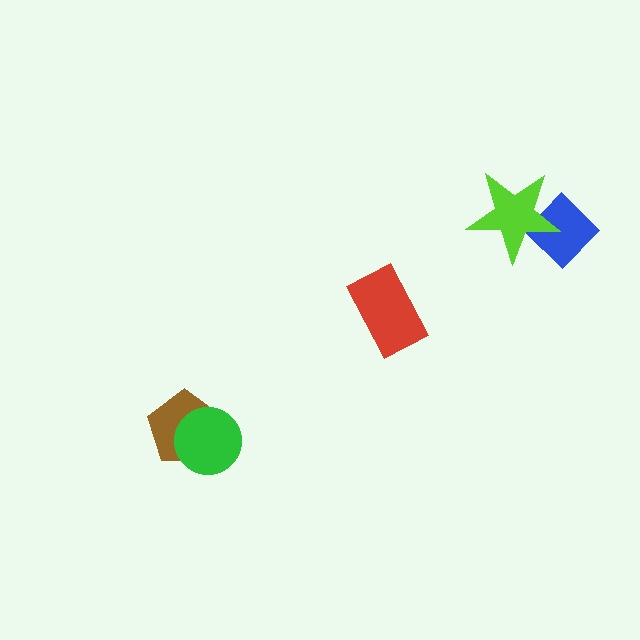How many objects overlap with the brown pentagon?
1 object overlaps with the brown pentagon.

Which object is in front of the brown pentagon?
The green circle is in front of the brown pentagon.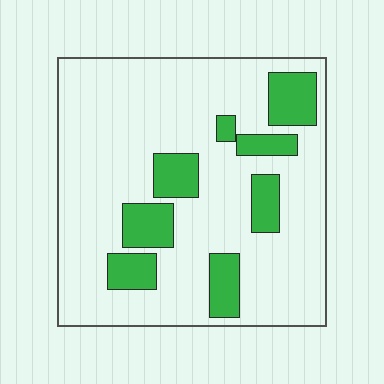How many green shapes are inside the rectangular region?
8.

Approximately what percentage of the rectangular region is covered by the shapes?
Approximately 20%.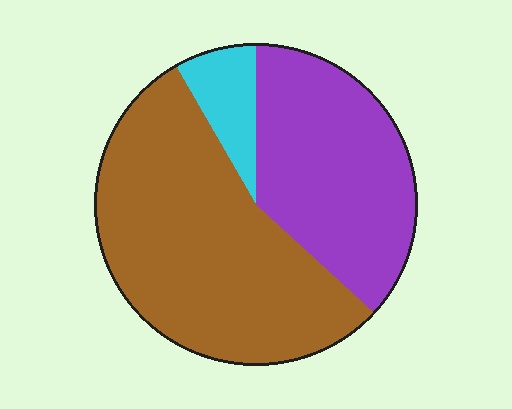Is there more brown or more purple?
Brown.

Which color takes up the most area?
Brown, at roughly 55%.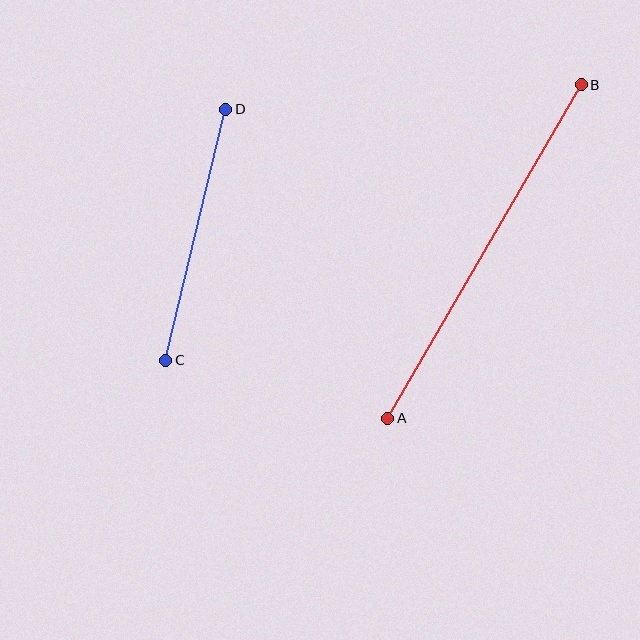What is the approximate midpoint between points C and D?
The midpoint is at approximately (196, 235) pixels.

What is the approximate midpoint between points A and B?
The midpoint is at approximately (484, 251) pixels.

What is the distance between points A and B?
The distance is approximately 386 pixels.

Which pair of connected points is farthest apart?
Points A and B are farthest apart.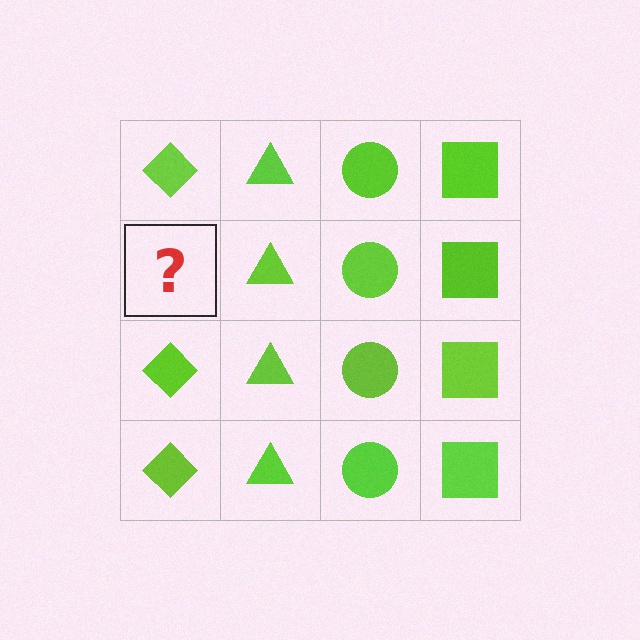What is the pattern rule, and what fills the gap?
The rule is that each column has a consistent shape. The gap should be filled with a lime diamond.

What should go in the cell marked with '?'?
The missing cell should contain a lime diamond.